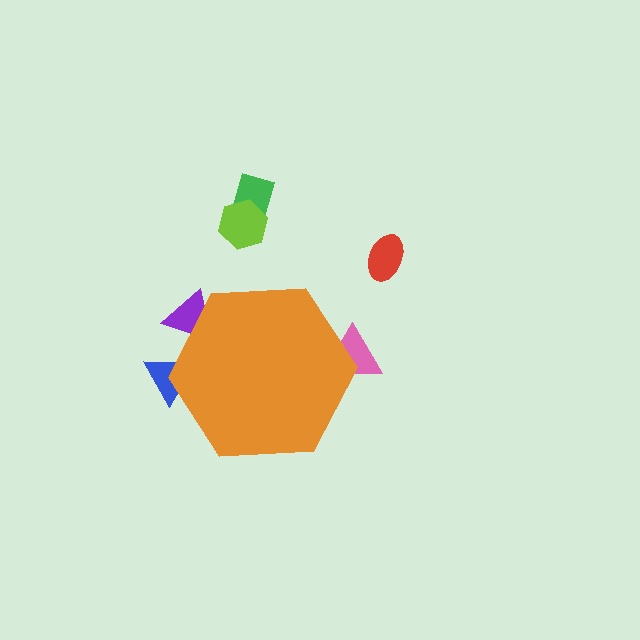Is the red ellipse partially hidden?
No, the red ellipse is fully visible.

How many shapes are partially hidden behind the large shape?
3 shapes are partially hidden.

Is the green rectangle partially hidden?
No, the green rectangle is fully visible.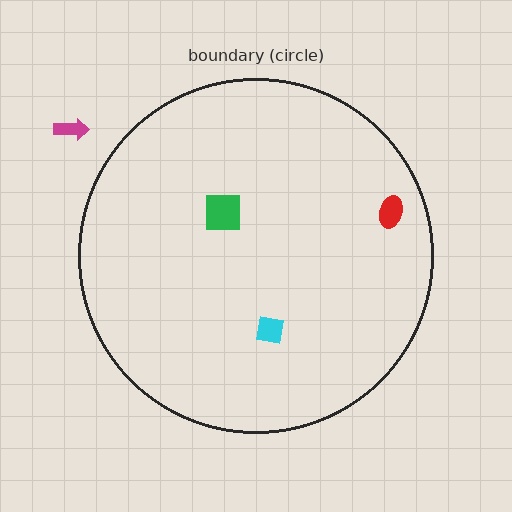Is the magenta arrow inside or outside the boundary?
Outside.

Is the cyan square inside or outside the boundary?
Inside.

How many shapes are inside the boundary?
3 inside, 1 outside.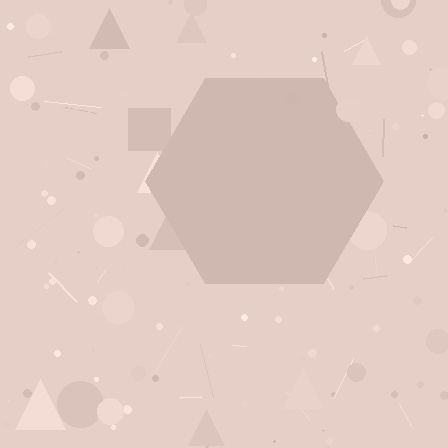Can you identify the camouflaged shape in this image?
The camouflaged shape is a hexagon.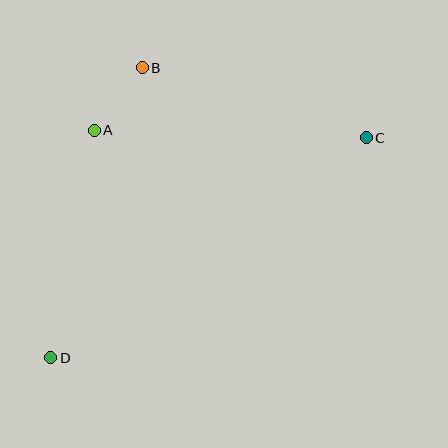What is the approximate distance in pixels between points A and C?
The distance between A and C is approximately 272 pixels.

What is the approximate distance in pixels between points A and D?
The distance between A and D is approximately 232 pixels.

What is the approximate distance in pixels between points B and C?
The distance between B and C is approximately 235 pixels.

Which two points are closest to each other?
Points A and B are closest to each other.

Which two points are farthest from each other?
Points C and D are farthest from each other.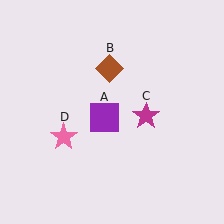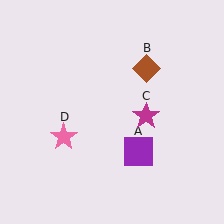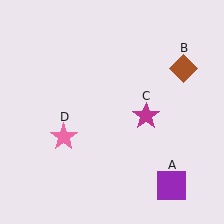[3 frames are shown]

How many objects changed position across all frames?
2 objects changed position: purple square (object A), brown diamond (object B).